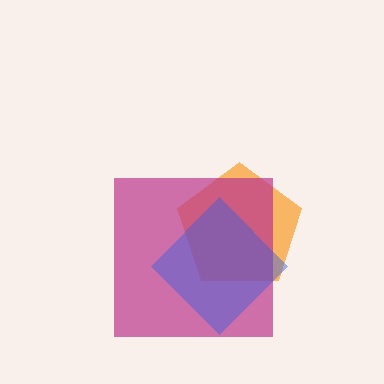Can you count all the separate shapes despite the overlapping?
Yes, there are 3 separate shapes.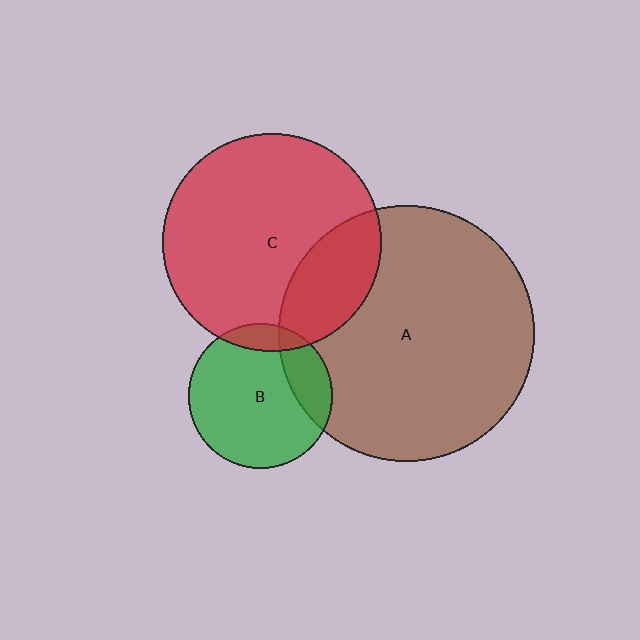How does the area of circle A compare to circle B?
Approximately 3.2 times.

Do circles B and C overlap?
Yes.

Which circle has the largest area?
Circle A (brown).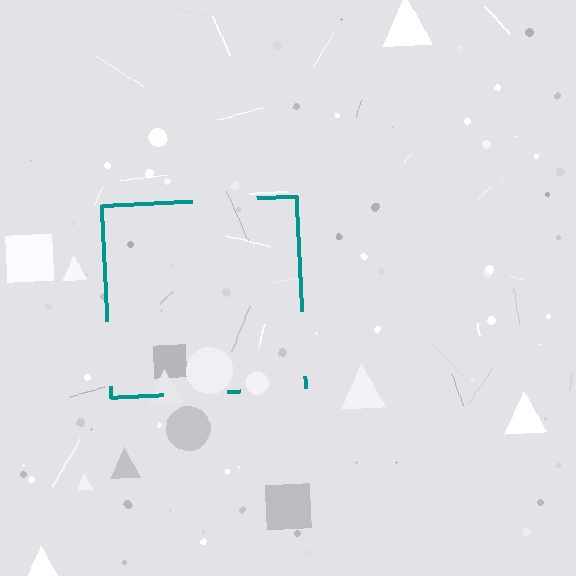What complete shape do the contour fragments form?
The contour fragments form a square.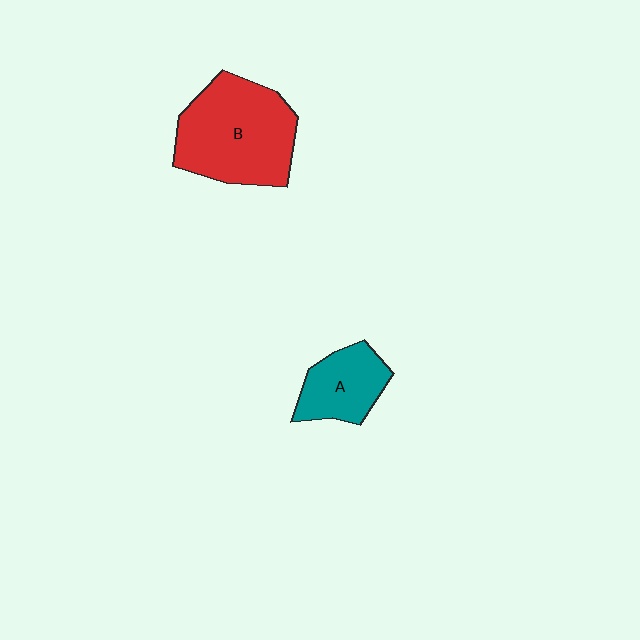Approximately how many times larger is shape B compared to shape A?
Approximately 2.0 times.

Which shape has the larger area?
Shape B (red).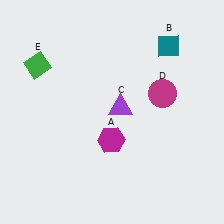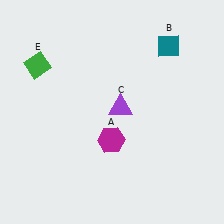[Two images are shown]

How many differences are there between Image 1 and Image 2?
There is 1 difference between the two images.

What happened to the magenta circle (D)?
The magenta circle (D) was removed in Image 2. It was in the top-right area of Image 1.